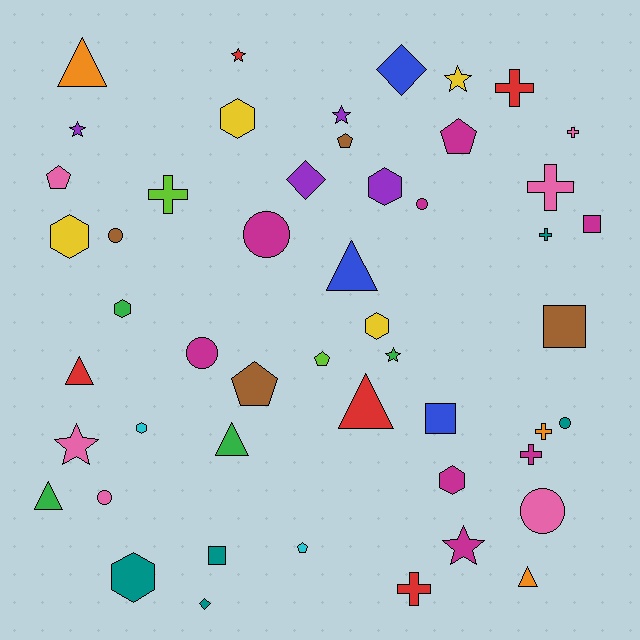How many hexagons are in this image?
There are 8 hexagons.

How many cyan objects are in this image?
There are 2 cyan objects.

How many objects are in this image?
There are 50 objects.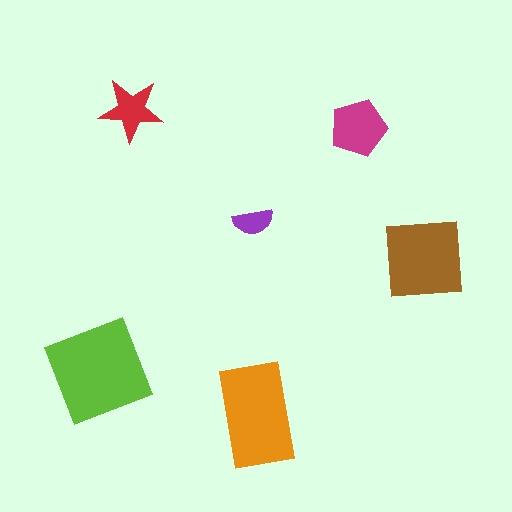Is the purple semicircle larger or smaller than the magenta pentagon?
Smaller.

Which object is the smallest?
The purple semicircle.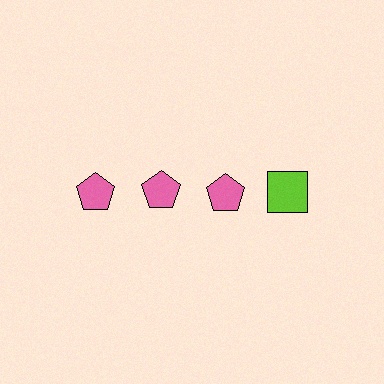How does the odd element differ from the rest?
It differs in both color (lime instead of pink) and shape (square instead of pentagon).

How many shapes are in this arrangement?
There are 4 shapes arranged in a grid pattern.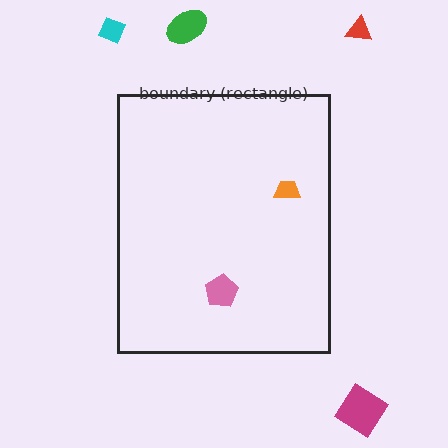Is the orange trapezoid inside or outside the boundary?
Inside.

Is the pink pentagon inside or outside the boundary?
Inside.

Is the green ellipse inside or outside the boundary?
Outside.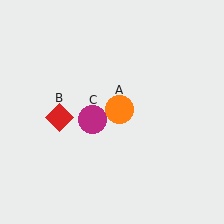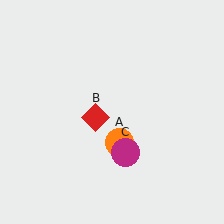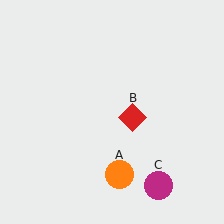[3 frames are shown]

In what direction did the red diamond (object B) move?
The red diamond (object B) moved right.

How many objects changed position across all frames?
3 objects changed position: orange circle (object A), red diamond (object B), magenta circle (object C).